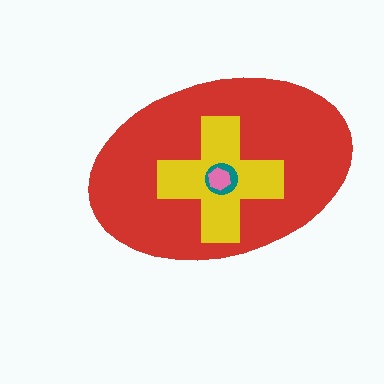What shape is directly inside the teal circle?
The pink hexagon.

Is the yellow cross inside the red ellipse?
Yes.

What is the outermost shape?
The red ellipse.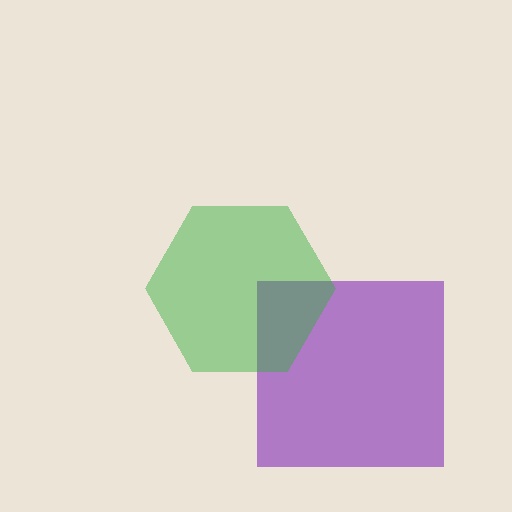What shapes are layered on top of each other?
The layered shapes are: a purple square, a green hexagon.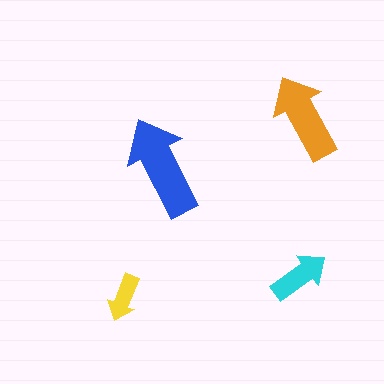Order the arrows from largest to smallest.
the blue one, the orange one, the cyan one, the yellow one.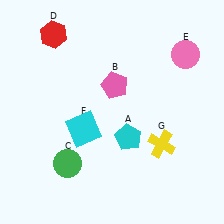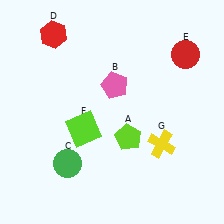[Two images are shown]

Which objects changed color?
A changed from cyan to lime. E changed from pink to red. F changed from cyan to lime.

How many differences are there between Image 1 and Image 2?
There are 3 differences between the two images.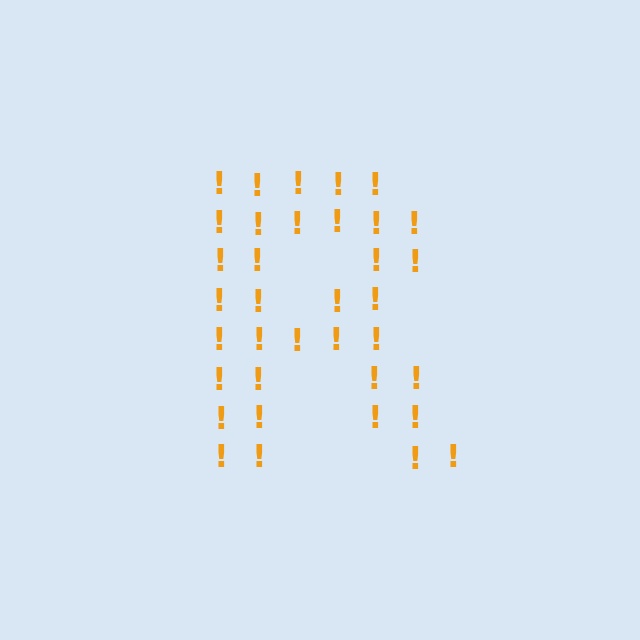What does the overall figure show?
The overall figure shows the letter R.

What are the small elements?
The small elements are exclamation marks.